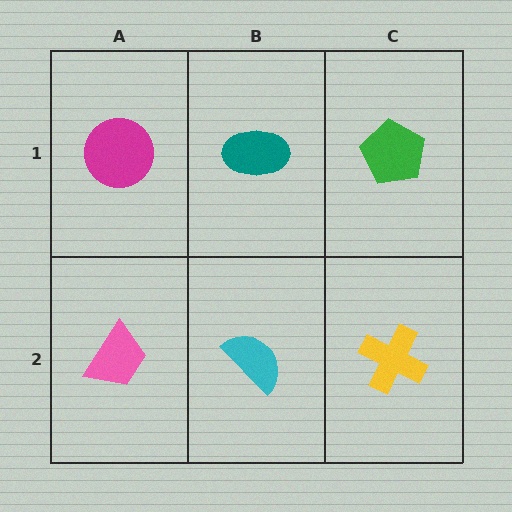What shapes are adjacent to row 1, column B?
A cyan semicircle (row 2, column B), a magenta circle (row 1, column A), a green pentagon (row 1, column C).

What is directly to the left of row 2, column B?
A pink trapezoid.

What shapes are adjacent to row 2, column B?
A teal ellipse (row 1, column B), a pink trapezoid (row 2, column A), a yellow cross (row 2, column C).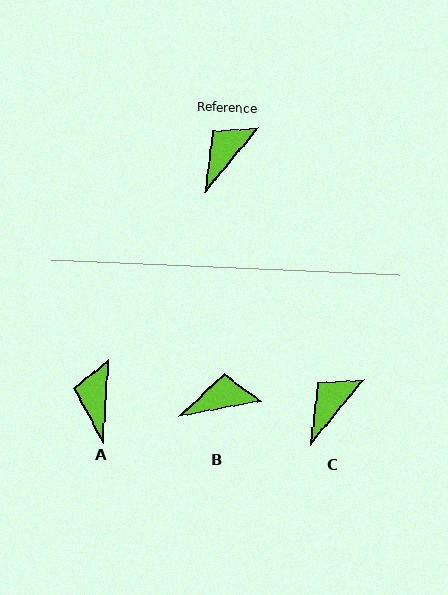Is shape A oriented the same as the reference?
No, it is off by about 35 degrees.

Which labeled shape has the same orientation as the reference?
C.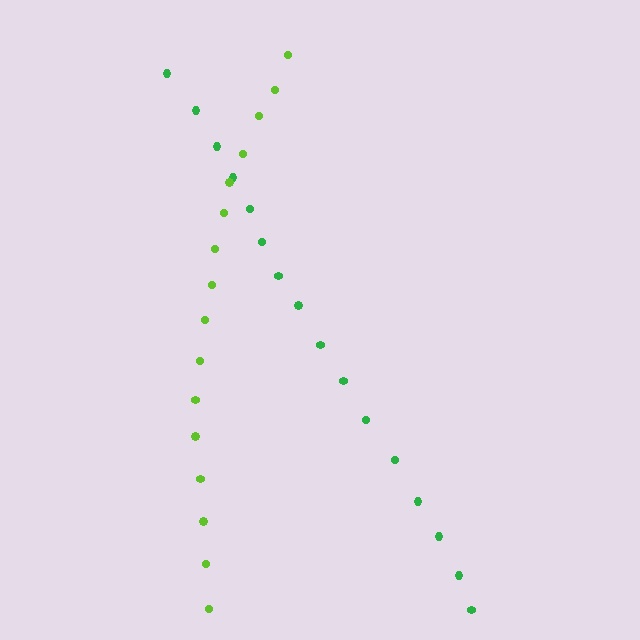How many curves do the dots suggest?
There are 2 distinct paths.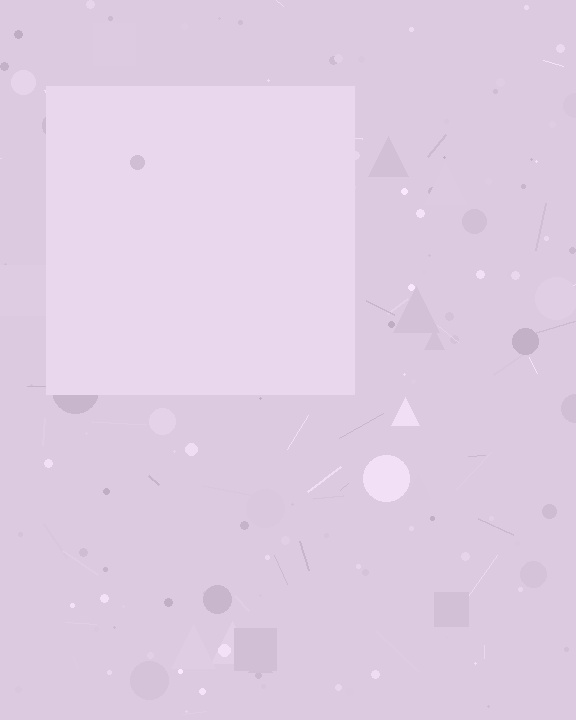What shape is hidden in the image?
A square is hidden in the image.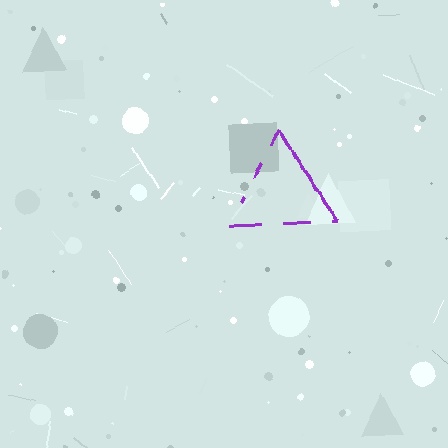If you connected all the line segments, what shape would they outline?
They would outline a triangle.